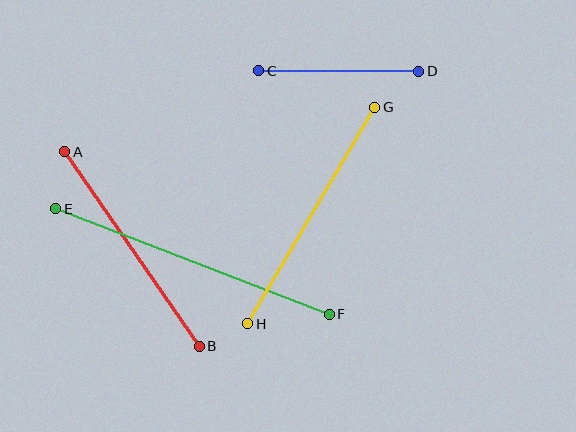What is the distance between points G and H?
The distance is approximately 251 pixels.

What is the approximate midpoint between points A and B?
The midpoint is at approximately (132, 249) pixels.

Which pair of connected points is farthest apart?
Points E and F are farthest apart.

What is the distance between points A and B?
The distance is approximately 236 pixels.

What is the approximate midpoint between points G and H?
The midpoint is at approximately (311, 216) pixels.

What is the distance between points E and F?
The distance is approximately 293 pixels.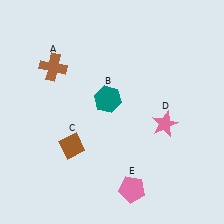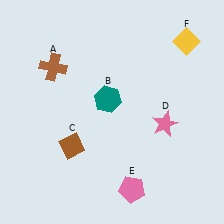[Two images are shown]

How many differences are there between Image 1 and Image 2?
There is 1 difference between the two images.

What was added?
A yellow diamond (F) was added in Image 2.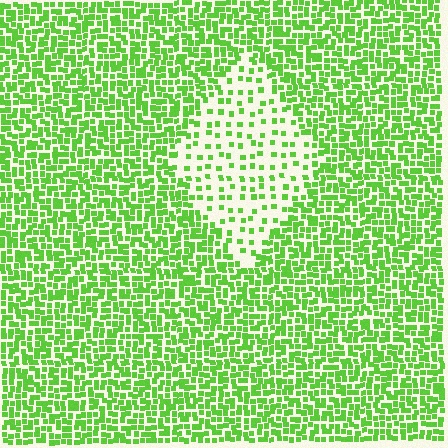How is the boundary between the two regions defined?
The boundary is defined by a change in element density (approximately 2.7x ratio). All elements are the same color, size, and shape.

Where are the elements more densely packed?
The elements are more densely packed outside the diamond boundary.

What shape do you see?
I see a diamond.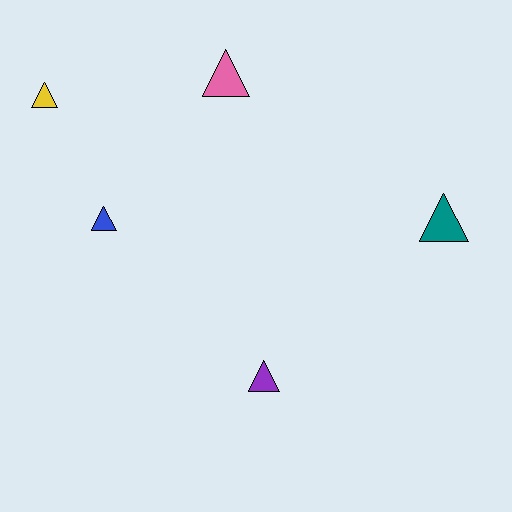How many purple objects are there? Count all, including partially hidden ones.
There is 1 purple object.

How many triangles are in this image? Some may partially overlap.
There are 5 triangles.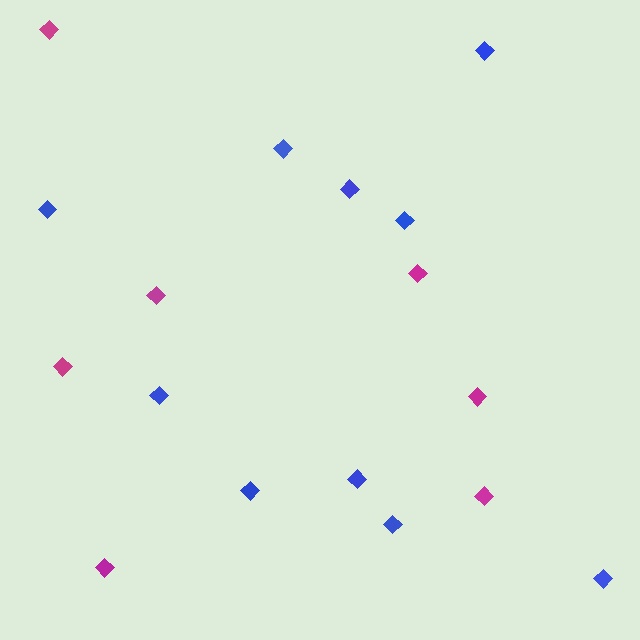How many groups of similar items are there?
There are 2 groups: one group of magenta diamonds (7) and one group of blue diamonds (10).